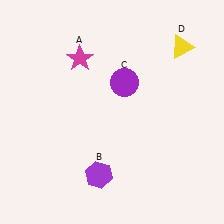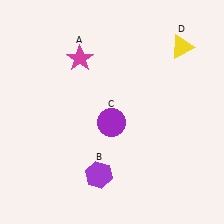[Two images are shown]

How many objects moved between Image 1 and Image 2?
1 object moved between the two images.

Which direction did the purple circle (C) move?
The purple circle (C) moved down.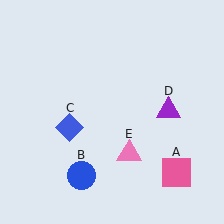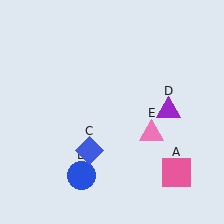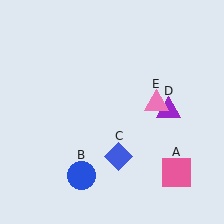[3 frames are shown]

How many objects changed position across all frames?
2 objects changed position: blue diamond (object C), pink triangle (object E).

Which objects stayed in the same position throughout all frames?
Pink square (object A) and blue circle (object B) and purple triangle (object D) remained stationary.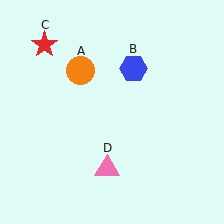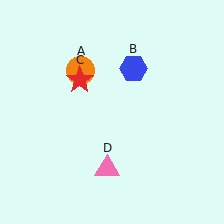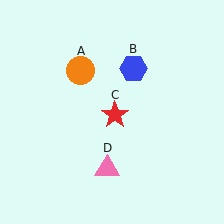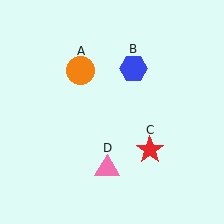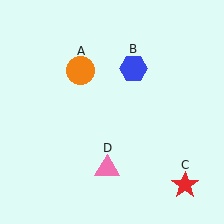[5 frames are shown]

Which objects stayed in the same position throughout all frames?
Orange circle (object A) and blue hexagon (object B) and pink triangle (object D) remained stationary.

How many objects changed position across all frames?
1 object changed position: red star (object C).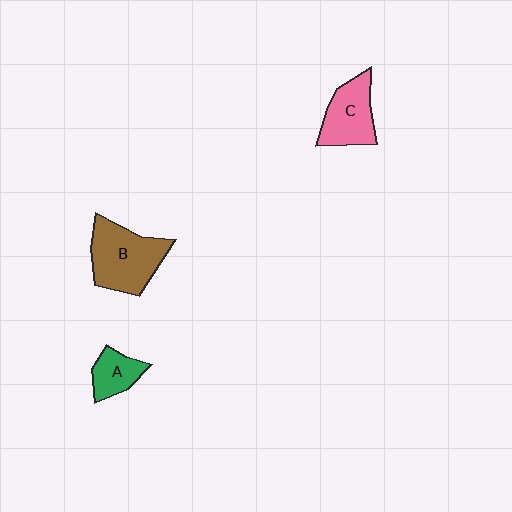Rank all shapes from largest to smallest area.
From largest to smallest: B (brown), C (pink), A (green).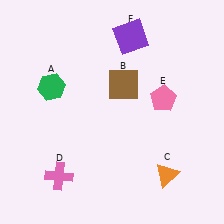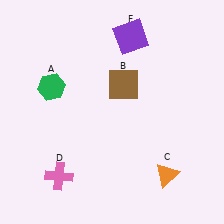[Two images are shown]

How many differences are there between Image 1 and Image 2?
There is 1 difference between the two images.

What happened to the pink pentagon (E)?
The pink pentagon (E) was removed in Image 2. It was in the top-right area of Image 1.